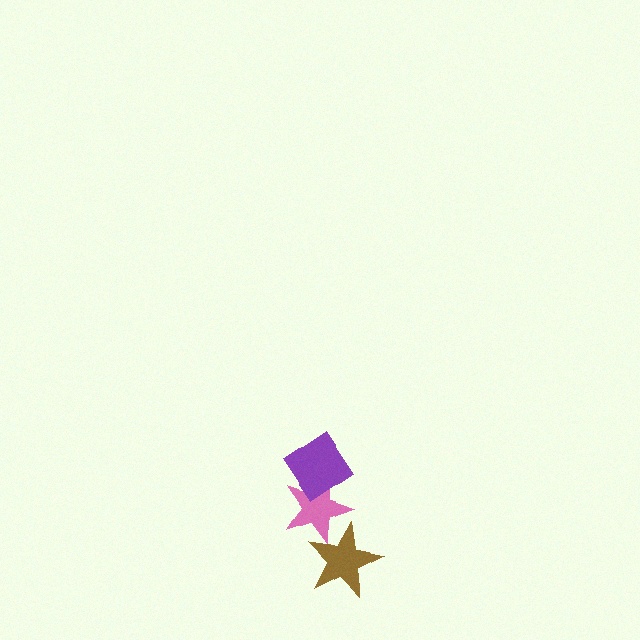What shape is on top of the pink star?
The purple diamond is on top of the pink star.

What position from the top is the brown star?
The brown star is 3rd from the top.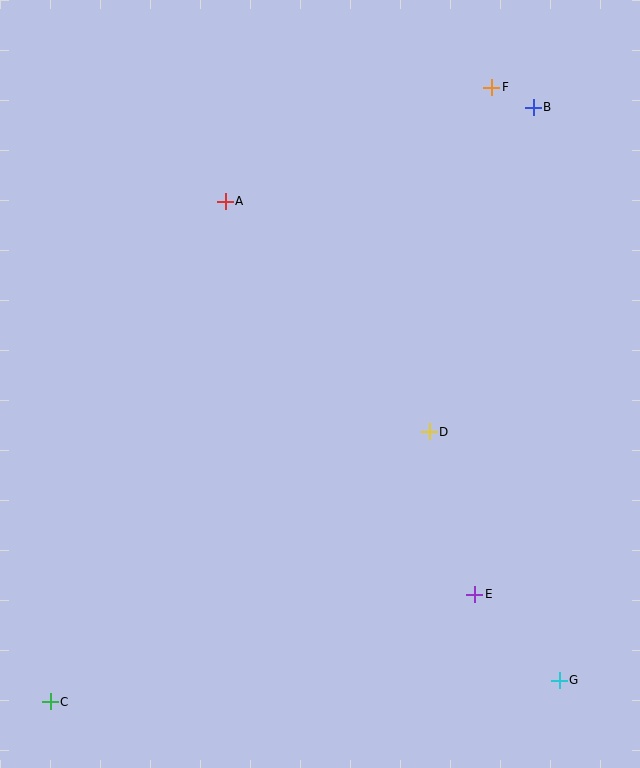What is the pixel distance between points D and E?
The distance between D and E is 169 pixels.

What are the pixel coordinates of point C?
Point C is at (50, 702).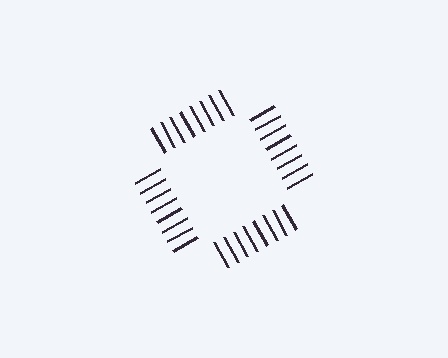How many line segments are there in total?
32 — 8 along each of the 4 edges.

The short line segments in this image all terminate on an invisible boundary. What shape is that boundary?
An illusory square — the line segments terminate on its edges but no continuous stroke is drawn.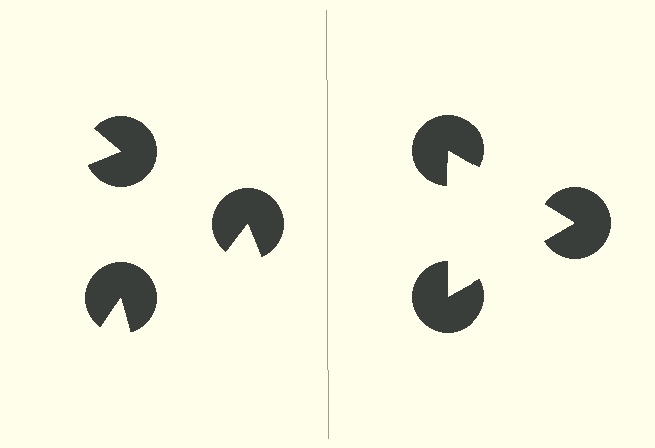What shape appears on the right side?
An illusory triangle.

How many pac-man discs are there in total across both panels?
6 — 3 on each side.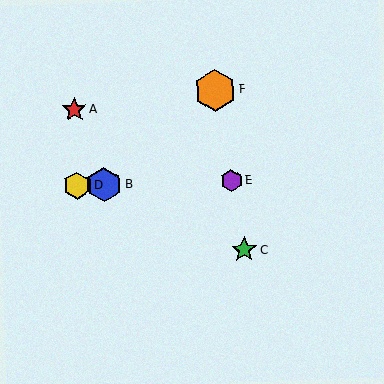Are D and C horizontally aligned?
No, D is at y≈185 and C is at y≈250.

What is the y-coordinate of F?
Object F is at y≈90.